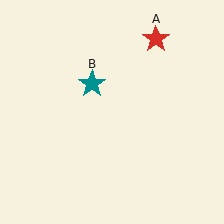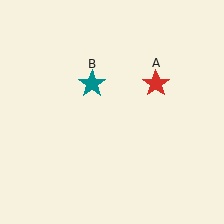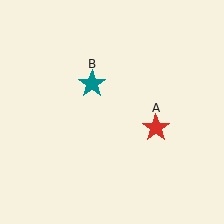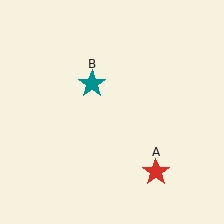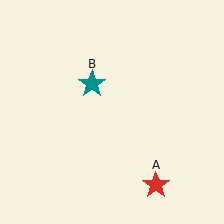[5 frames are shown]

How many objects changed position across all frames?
1 object changed position: red star (object A).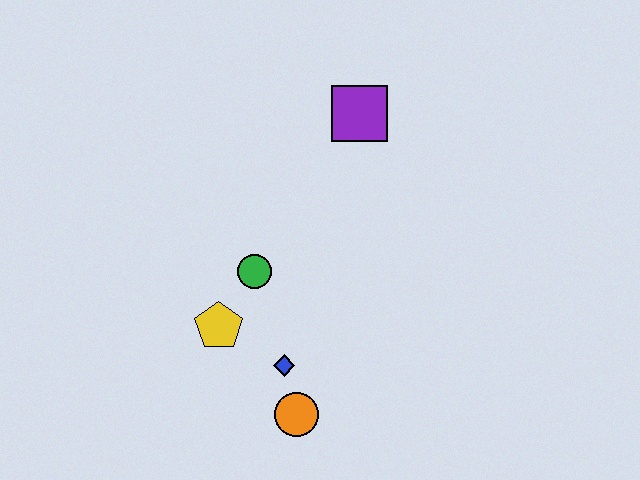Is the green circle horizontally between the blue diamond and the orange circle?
No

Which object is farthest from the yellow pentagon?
The purple square is farthest from the yellow pentagon.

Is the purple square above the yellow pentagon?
Yes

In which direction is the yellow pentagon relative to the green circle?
The yellow pentagon is below the green circle.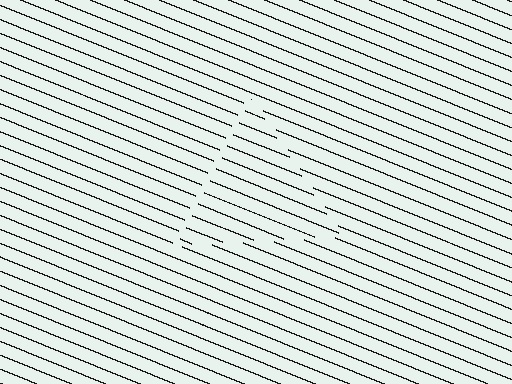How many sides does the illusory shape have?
3 sides — the line-ends trace a triangle.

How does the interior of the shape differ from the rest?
The interior of the shape contains the same grating, shifted by half a period — the contour is defined by the phase discontinuity where line-ends from the inner and outer gratings abut.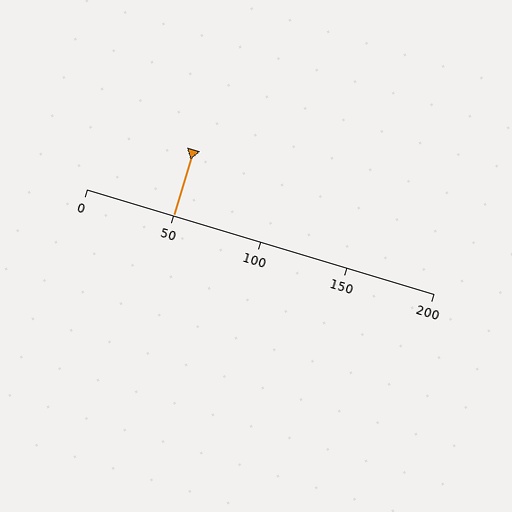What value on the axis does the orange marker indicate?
The marker indicates approximately 50.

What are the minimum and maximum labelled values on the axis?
The axis runs from 0 to 200.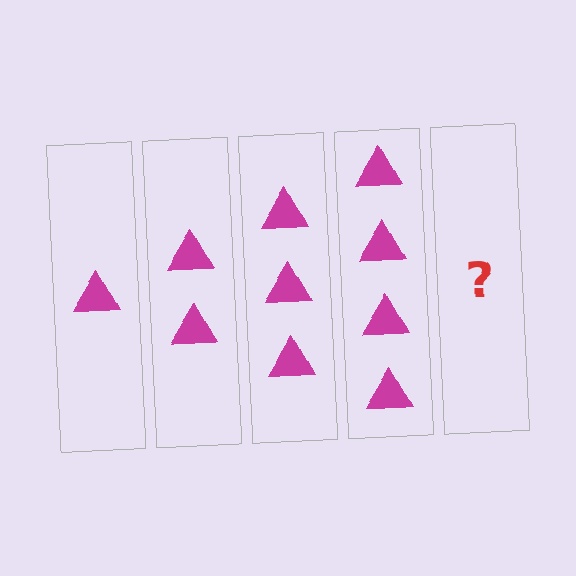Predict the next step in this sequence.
The next step is 5 triangles.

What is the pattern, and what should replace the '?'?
The pattern is that each step adds one more triangle. The '?' should be 5 triangles.